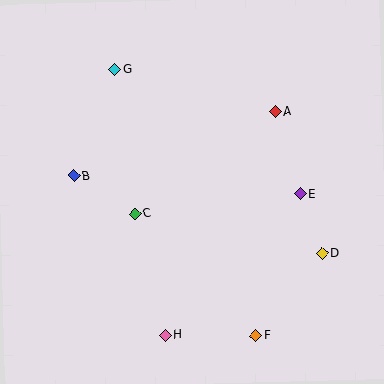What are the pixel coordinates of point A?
Point A is at (275, 111).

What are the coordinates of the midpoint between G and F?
The midpoint between G and F is at (185, 202).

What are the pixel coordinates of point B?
Point B is at (74, 176).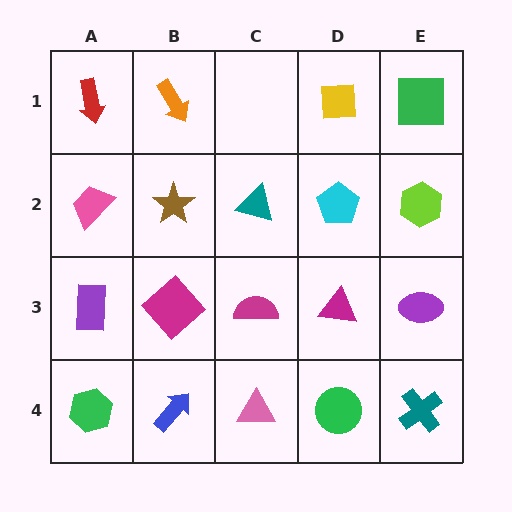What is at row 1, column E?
A green square.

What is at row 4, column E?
A teal cross.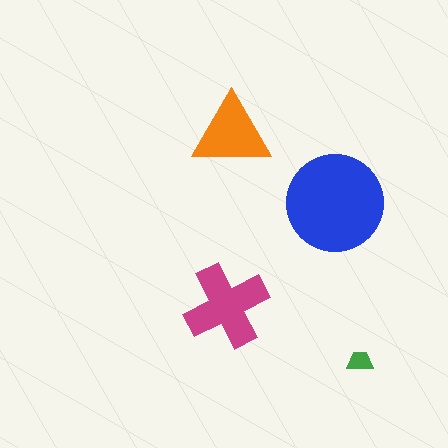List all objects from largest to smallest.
The blue circle, the magenta cross, the orange triangle, the green trapezoid.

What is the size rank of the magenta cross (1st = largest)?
2nd.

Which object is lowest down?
The green trapezoid is bottommost.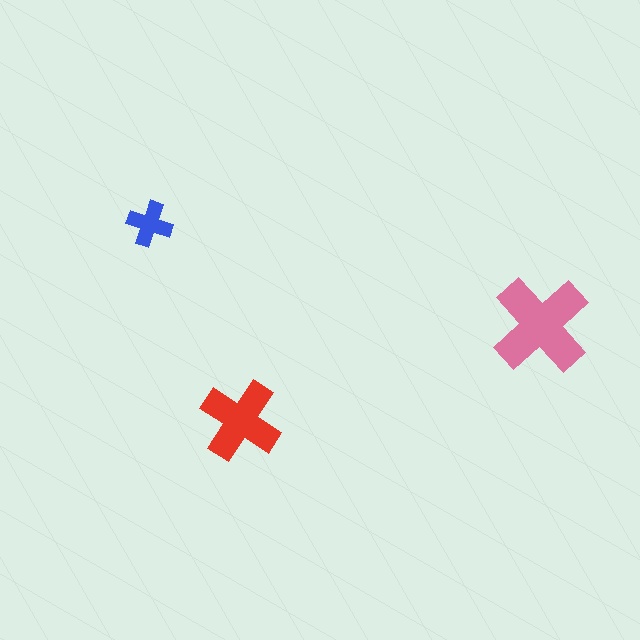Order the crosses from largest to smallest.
the pink one, the red one, the blue one.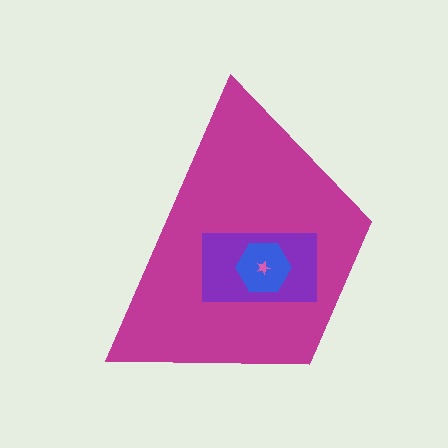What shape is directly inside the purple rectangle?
The blue hexagon.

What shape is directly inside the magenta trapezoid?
The purple rectangle.